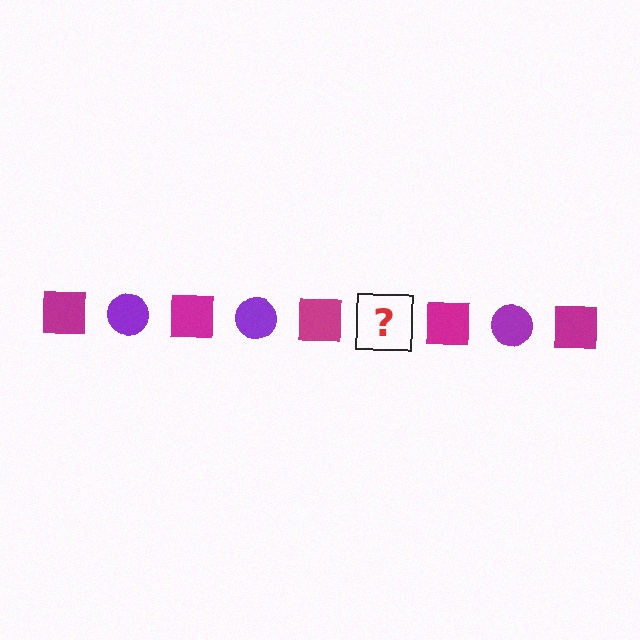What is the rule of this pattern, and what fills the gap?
The rule is that the pattern alternates between magenta square and purple circle. The gap should be filled with a purple circle.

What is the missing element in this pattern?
The missing element is a purple circle.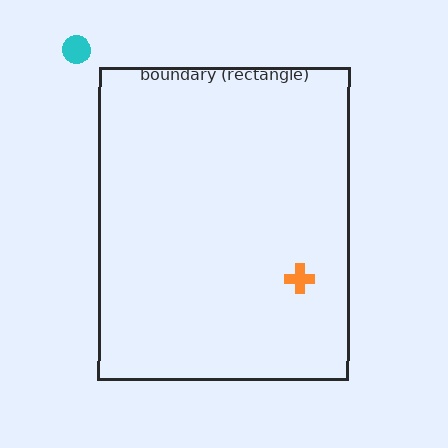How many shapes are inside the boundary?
1 inside, 1 outside.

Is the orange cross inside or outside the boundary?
Inside.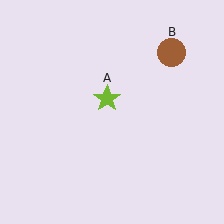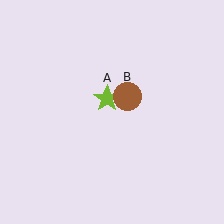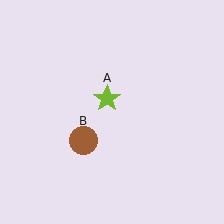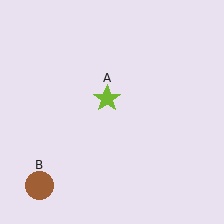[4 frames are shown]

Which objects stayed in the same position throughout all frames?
Lime star (object A) remained stationary.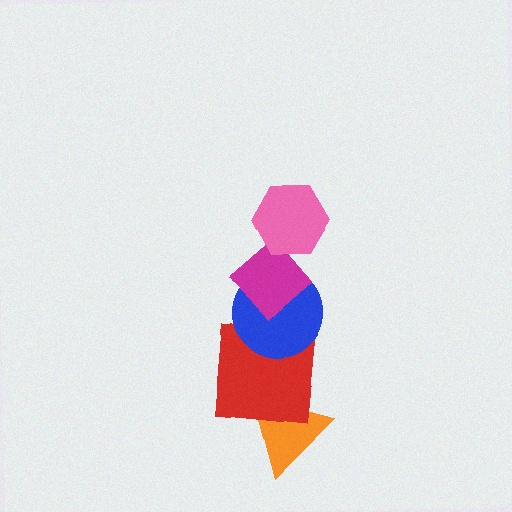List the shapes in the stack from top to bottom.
From top to bottom: the pink hexagon, the magenta diamond, the blue circle, the red square, the orange triangle.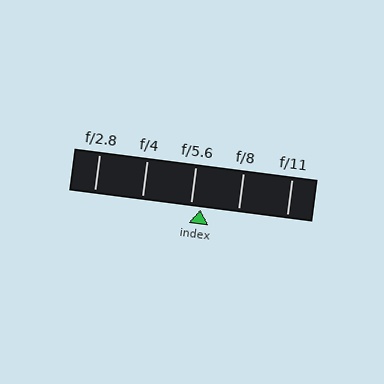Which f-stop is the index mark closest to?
The index mark is closest to f/5.6.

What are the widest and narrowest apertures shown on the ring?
The widest aperture shown is f/2.8 and the narrowest is f/11.